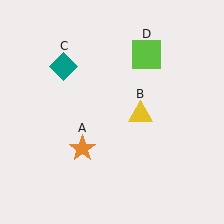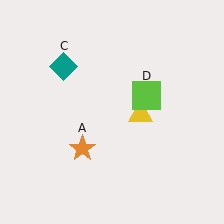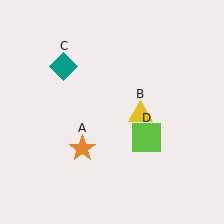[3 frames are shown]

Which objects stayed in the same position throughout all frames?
Orange star (object A) and yellow triangle (object B) and teal diamond (object C) remained stationary.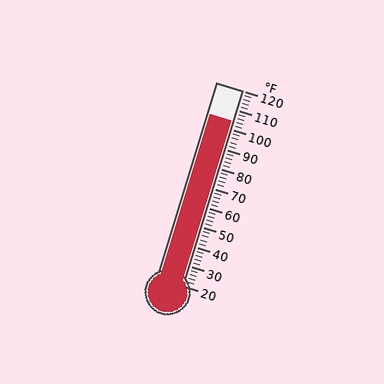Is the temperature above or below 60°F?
The temperature is above 60°F.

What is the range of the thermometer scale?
The thermometer scale ranges from 20°F to 120°F.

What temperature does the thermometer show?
The thermometer shows approximately 104°F.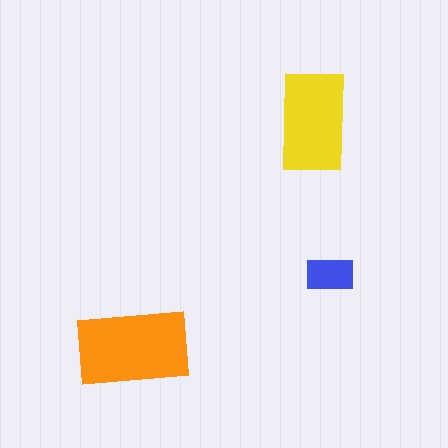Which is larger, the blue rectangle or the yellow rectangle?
The yellow one.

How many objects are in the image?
There are 3 objects in the image.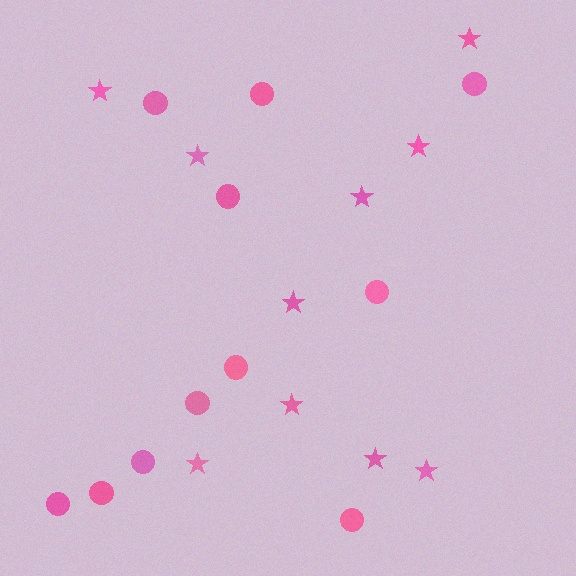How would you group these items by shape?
There are 2 groups: one group of stars (10) and one group of circles (11).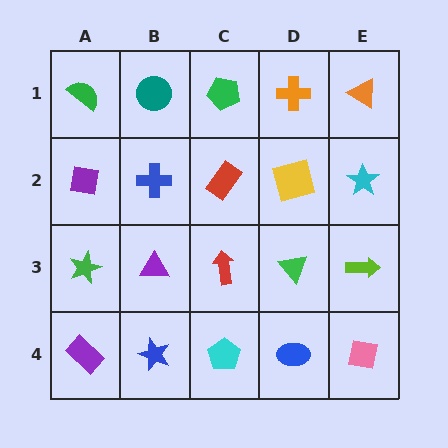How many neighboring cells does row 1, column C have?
3.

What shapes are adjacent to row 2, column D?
An orange cross (row 1, column D), a green triangle (row 3, column D), a red rectangle (row 2, column C), a cyan star (row 2, column E).